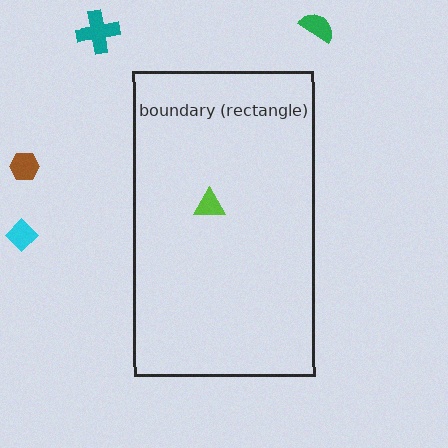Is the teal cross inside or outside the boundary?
Outside.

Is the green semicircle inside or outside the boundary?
Outside.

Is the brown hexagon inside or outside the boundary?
Outside.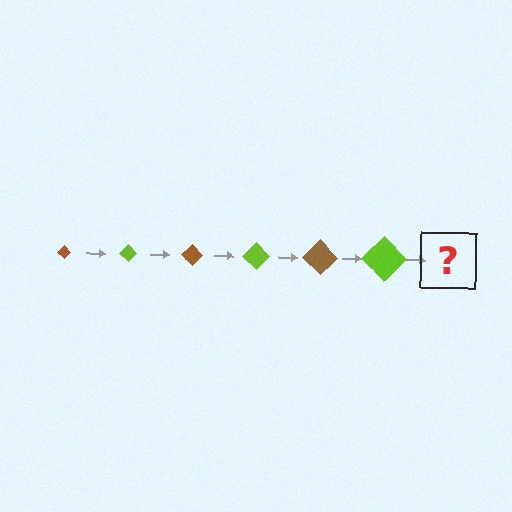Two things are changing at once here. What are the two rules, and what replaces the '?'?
The two rules are that the diamond grows larger each step and the color cycles through brown and lime. The '?' should be a brown diamond, larger than the previous one.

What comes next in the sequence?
The next element should be a brown diamond, larger than the previous one.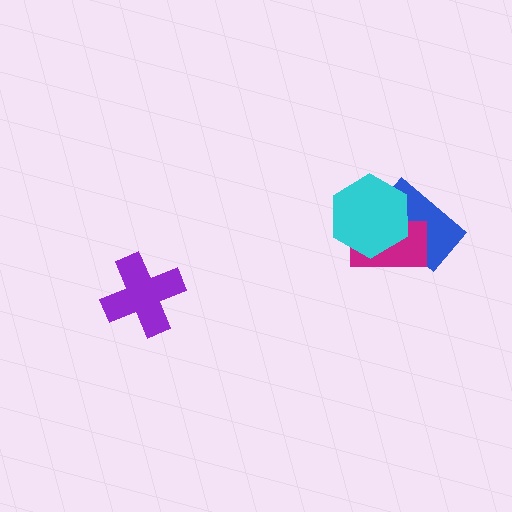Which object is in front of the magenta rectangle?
The cyan hexagon is in front of the magenta rectangle.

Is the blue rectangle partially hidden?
Yes, it is partially covered by another shape.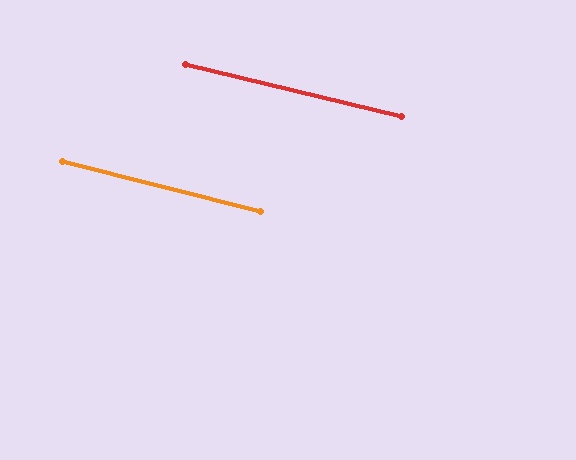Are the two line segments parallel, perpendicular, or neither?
Parallel — their directions differ by only 0.5°.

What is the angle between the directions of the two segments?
Approximately 1 degree.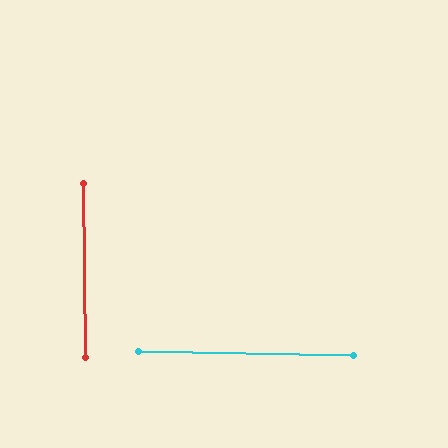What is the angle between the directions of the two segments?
Approximately 88 degrees.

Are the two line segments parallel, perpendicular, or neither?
Perpendicular — they meet at approximately 88°.